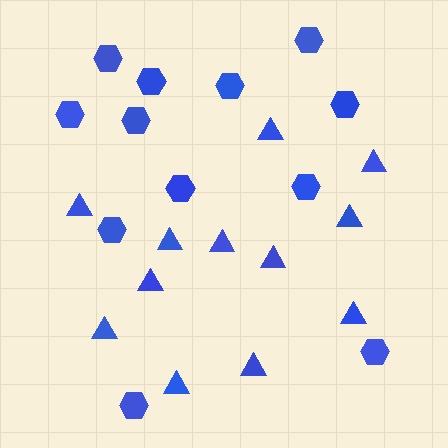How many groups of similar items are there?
There are 2 groups: one group of triangles (12) and one group of hexagons (12).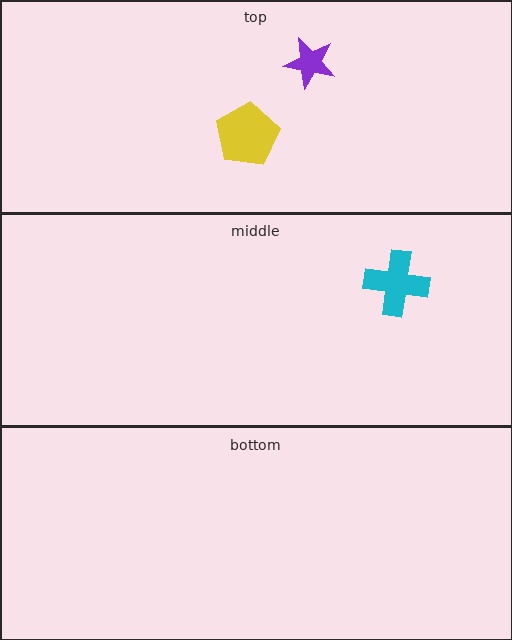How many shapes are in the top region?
2.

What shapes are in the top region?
The purple star, the yellow pentagon.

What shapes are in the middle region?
The cyan cross.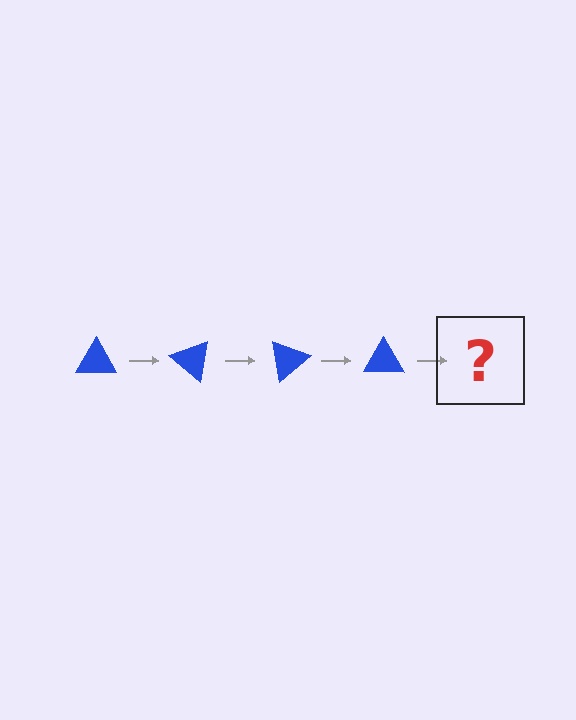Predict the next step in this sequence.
The next step is a blue triangle rotated 160 degrees.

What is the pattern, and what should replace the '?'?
The pattern is that the triangle rotates 40 degrees each step. The '?' should be a blue triangle rotated 160 degrees.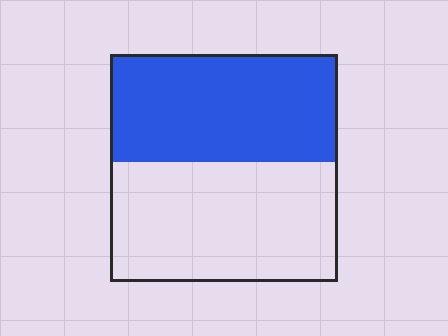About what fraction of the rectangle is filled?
About one half (1/2).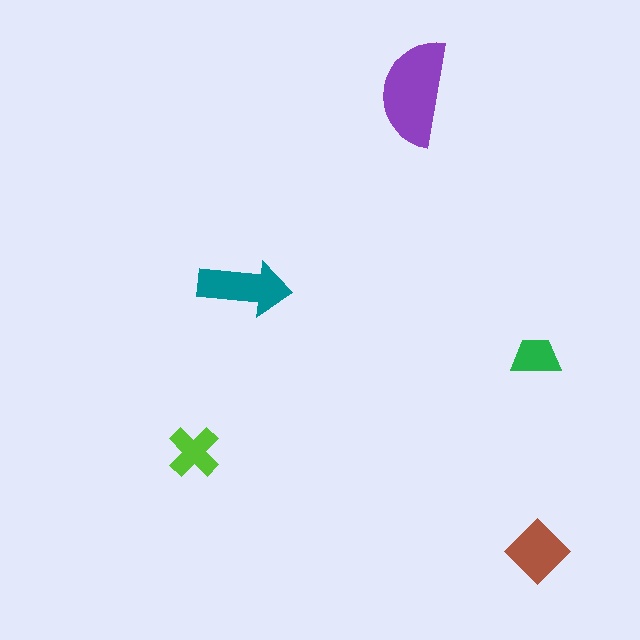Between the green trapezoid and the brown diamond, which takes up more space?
The brown diamond.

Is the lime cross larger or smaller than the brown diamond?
Smaller.